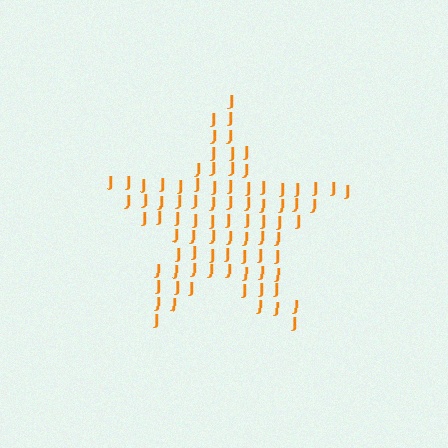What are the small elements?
The small elements are letter J's.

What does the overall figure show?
The overall figure shows a star.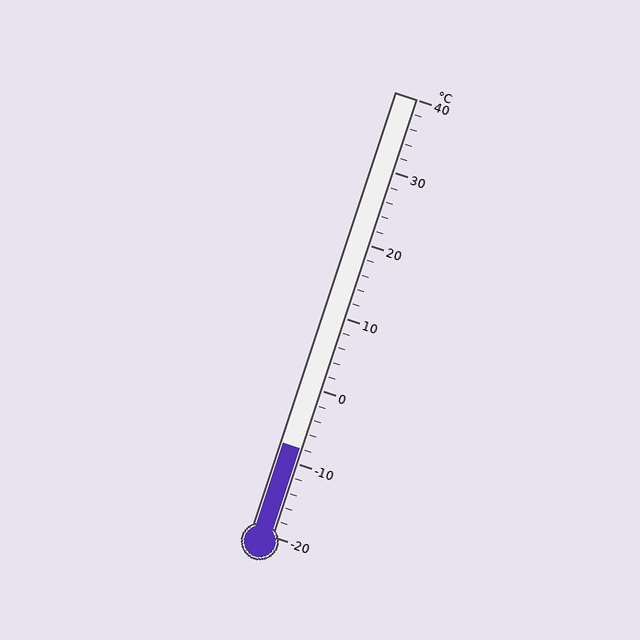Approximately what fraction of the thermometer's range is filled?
The thermometer is filled to approximately 20% of its range.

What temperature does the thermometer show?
The thermometer shows approximately -8°C.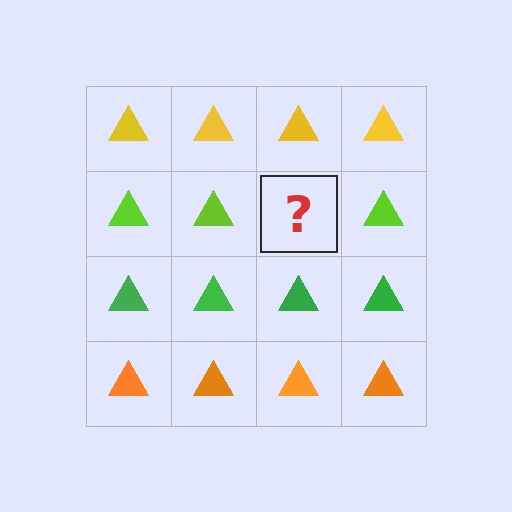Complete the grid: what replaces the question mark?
The question mark should be replaced with a lime triangle.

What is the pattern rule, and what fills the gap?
The rule is that each row has a consistent color. The gap should be filled with a lime triangle.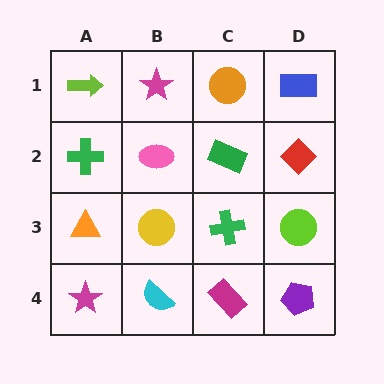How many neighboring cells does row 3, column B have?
4.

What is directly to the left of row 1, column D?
An orange circle.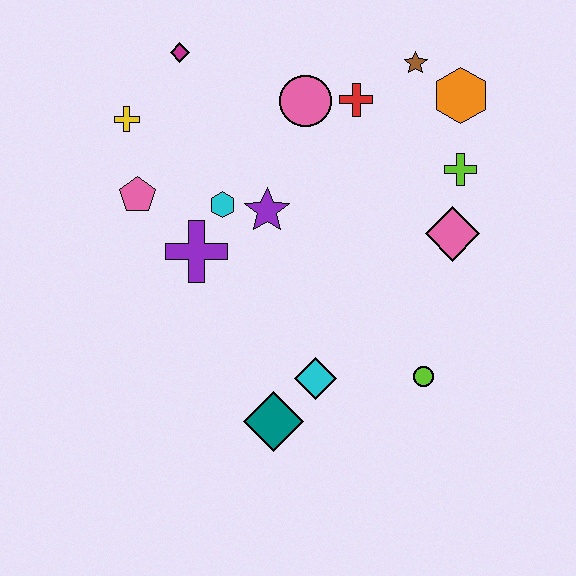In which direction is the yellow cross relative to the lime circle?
The yellow cross is to the left of the lime circle.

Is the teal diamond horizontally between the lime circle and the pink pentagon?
Yes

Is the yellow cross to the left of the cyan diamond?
Yes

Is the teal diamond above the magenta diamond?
No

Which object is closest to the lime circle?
The cyan diamond is closest to the lime circle.